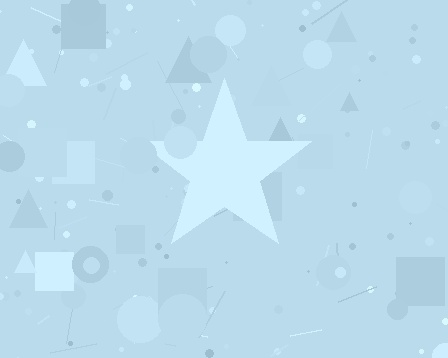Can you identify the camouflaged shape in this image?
The camouflaged shape is a star.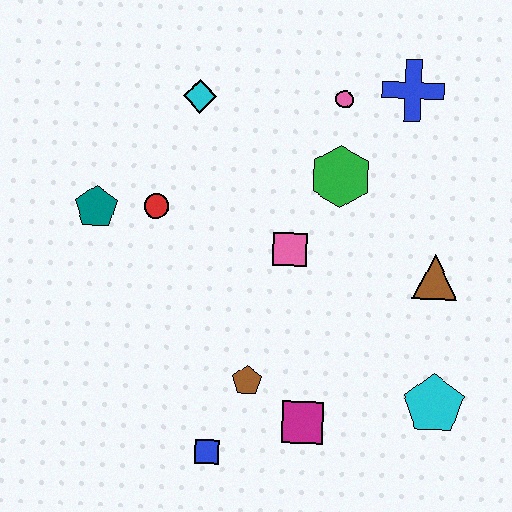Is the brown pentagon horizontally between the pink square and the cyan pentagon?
No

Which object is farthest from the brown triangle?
The teal pentagon is farthest from the brown triangle.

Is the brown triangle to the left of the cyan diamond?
No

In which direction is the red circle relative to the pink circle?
The red circle is to the left of the pink circle.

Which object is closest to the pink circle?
The blue cross is closest to the pink circle.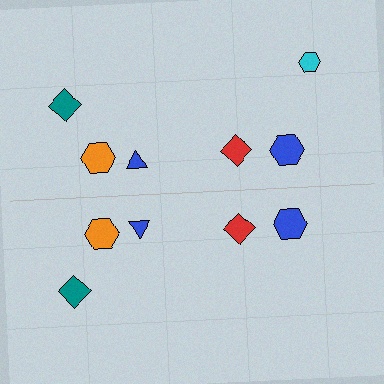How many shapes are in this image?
There are 11 shapes in this image.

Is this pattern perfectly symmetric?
No, the pattern is not perfectly symmetric. A cyan hexagon is missing from the bottom side.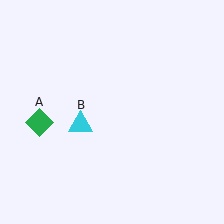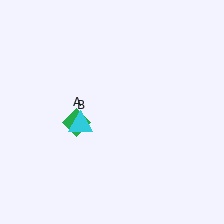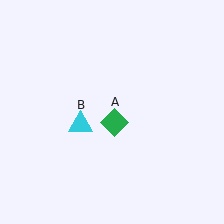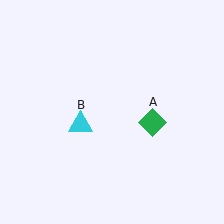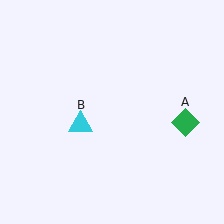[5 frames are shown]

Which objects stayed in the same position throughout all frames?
Cyan triangle (object B) remained stationary.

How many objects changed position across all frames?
1 object changed position: green diamond (object A).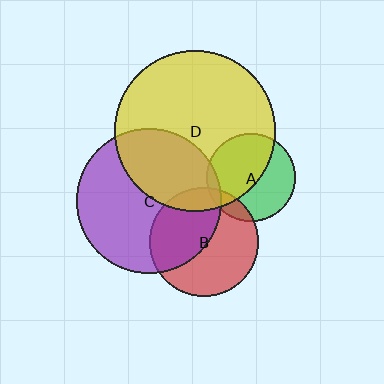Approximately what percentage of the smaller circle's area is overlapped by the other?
Approximately 40%.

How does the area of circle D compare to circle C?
Approximately 1.2 times.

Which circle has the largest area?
Circle D (yellow).